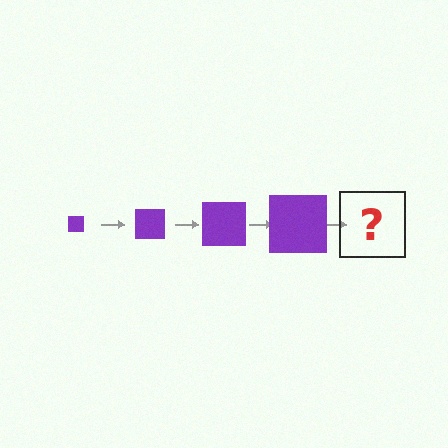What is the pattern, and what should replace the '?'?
The pattern is that the square gets progressively larger each step. The '?' should be a purple square, larger than the previous one.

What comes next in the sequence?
The next element should be a purple square, larger than the previous one.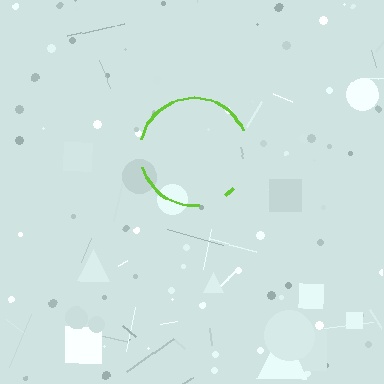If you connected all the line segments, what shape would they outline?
They would outline a circle.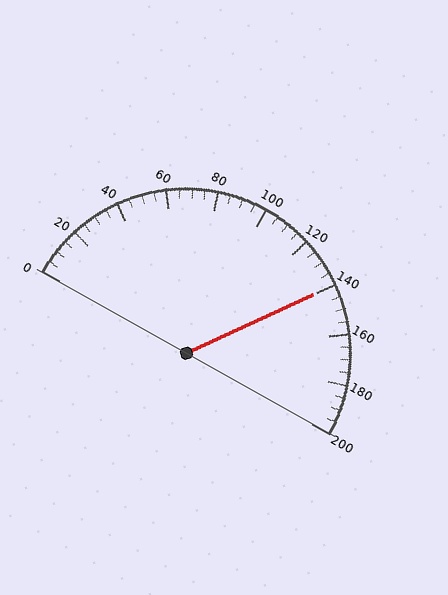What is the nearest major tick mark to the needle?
The nearest major tick mark is 140.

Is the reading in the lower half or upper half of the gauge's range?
The reading is in the upper half of the range (0 to 200).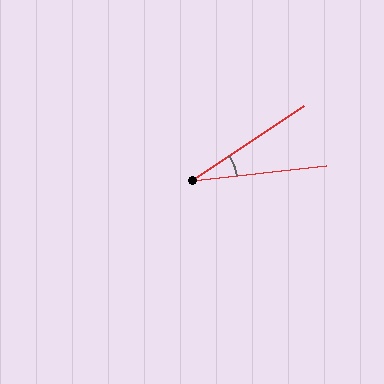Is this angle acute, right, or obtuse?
It is acute.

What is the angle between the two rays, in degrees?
Approximately 27 degrees.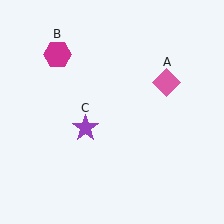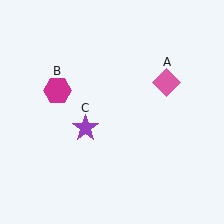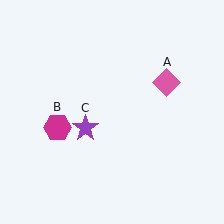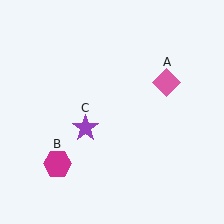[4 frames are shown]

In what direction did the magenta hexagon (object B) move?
The magenta hexagon (object B) moved down.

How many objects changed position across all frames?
1 object changed position: magenta hexagon (object B).